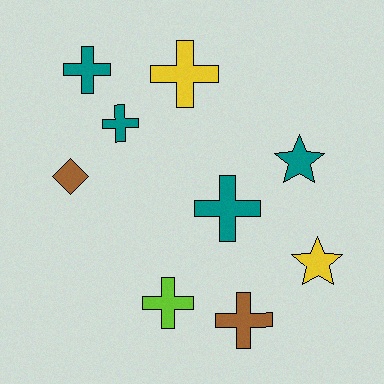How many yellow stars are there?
There is 1 yellow star.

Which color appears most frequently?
Teal, with 4 objects.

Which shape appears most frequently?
Cross, with 6 objects.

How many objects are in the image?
There are 9 objects.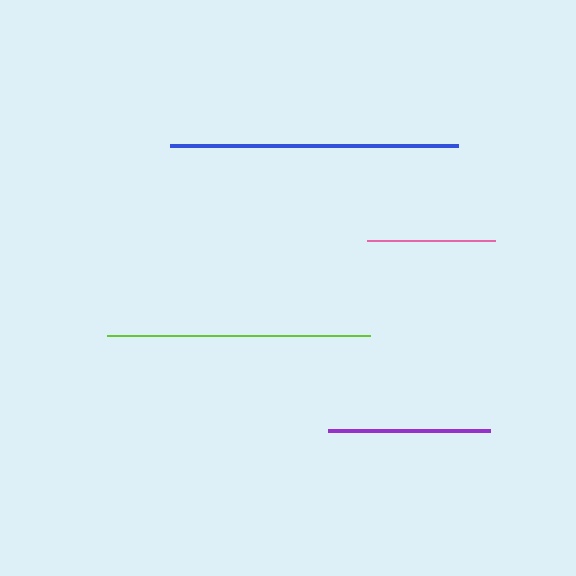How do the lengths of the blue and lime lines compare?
The blue and lime lines are approximately the same length.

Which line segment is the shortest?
The pink line is the shortest at approximately 128 pixels.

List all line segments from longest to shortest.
From longest to shortest: blue, lime, purple, pink.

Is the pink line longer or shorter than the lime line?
The lime line is longer than the pink line.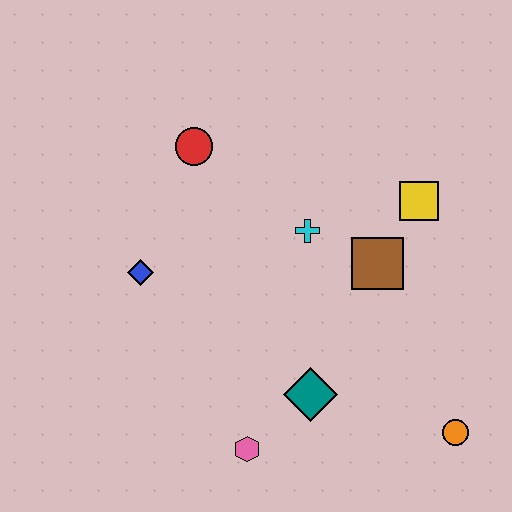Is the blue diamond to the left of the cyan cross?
Yes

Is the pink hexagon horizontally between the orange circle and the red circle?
Yes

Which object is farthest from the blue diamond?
The orange circle is farthest from the blue diamond.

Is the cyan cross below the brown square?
No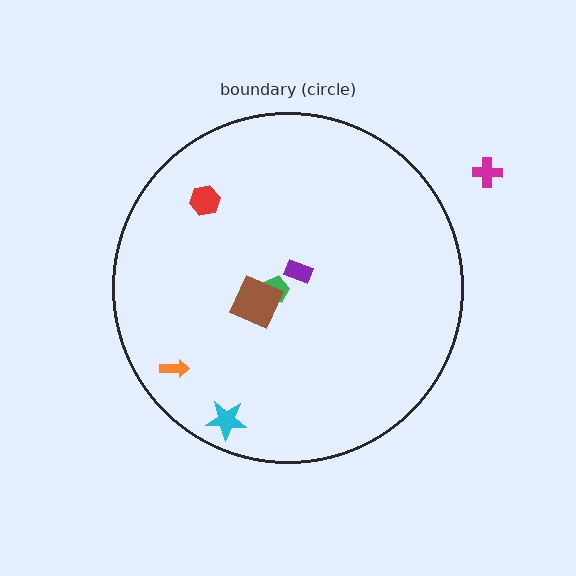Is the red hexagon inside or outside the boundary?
Inside.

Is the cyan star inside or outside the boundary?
Inside.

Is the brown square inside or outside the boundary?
Inside.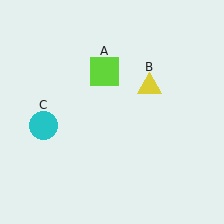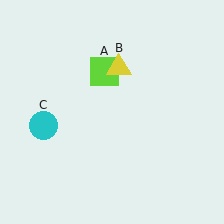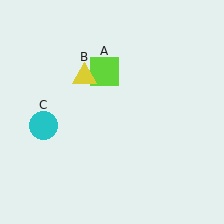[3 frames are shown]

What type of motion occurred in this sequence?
The yellow triangle (object B) rotated counterclockwise around the center of the scene.